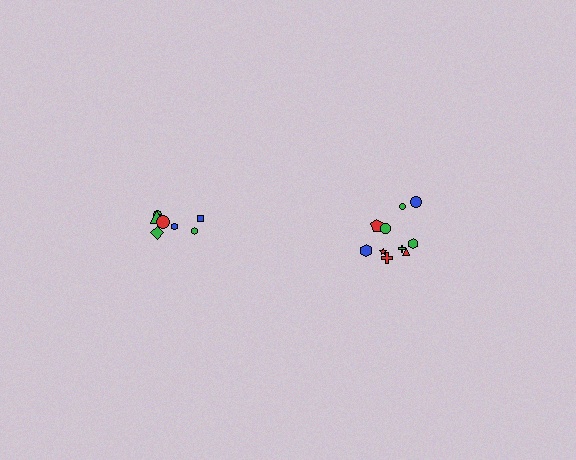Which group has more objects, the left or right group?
The right group.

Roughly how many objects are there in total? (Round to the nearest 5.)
Roughly 20 objects in total.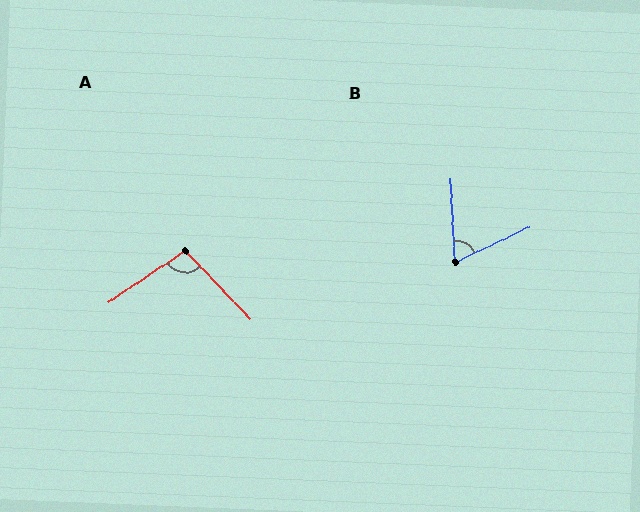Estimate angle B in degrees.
Approximately 68 degrees.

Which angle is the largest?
A, at approximately 99 degrees.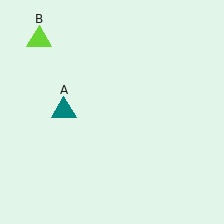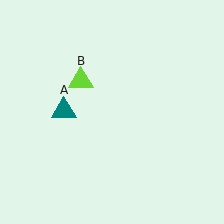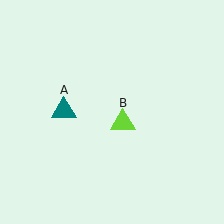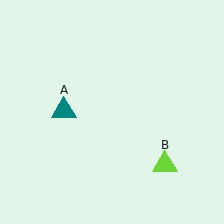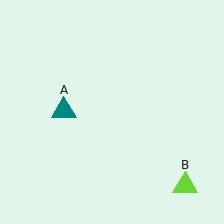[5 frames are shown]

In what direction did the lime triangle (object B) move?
The lime triangle (object B) moved down and to the right.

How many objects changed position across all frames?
1 object changed position: lime triangle (object B).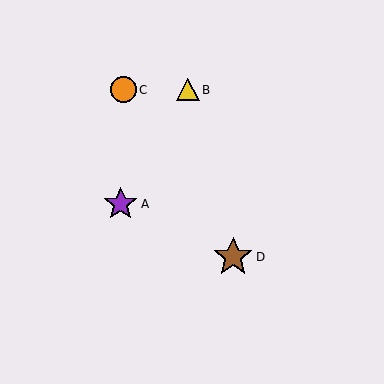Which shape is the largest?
The brown star (labeled D) is the largest.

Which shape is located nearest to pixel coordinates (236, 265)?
The brown star (labeled D) at (233, 257) is nearest to that location.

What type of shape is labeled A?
Shape A is a purple star.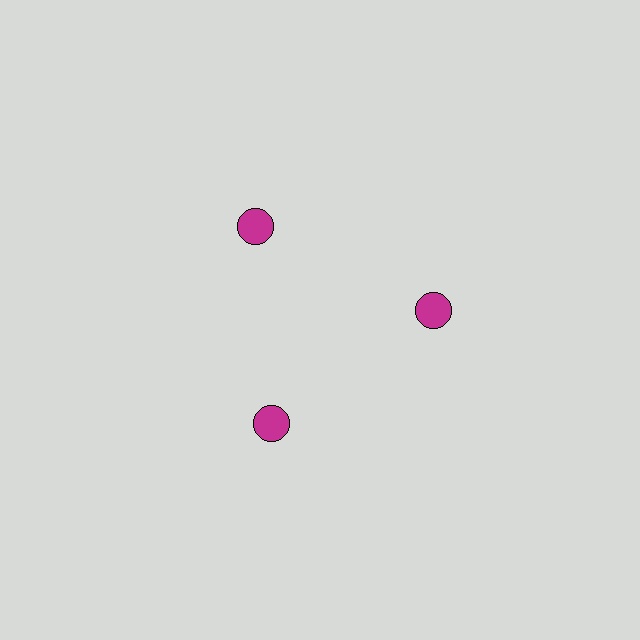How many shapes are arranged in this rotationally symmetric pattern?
There are 3 shapes, arranged in 3 groups of 1.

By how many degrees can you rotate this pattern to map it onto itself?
The pattern maps onto itself every 120 degrees of rotation.